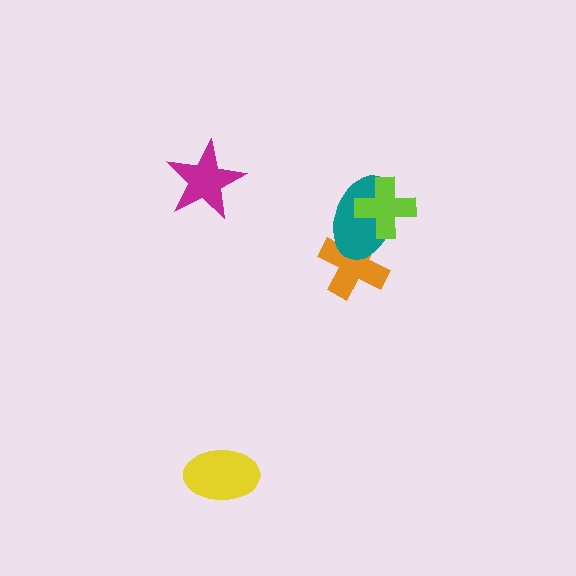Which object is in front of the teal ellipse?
The lime cross is in front of the teal ellipse.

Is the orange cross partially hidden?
Yes, it is partially covered by another shape.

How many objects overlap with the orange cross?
1 object overlaps with the orange cross.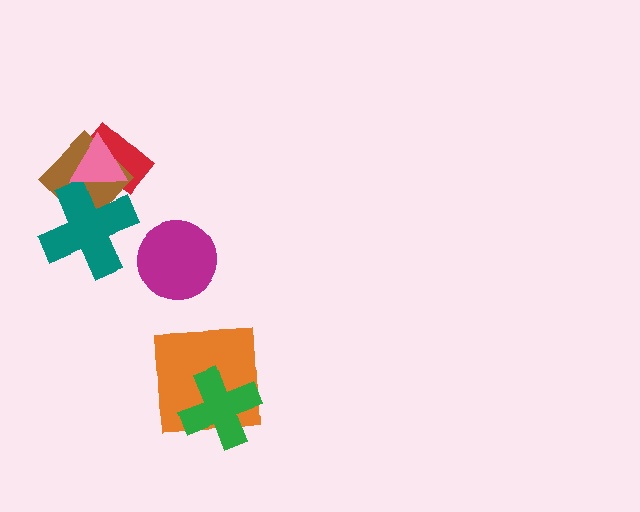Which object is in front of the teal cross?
The pink triangle is in front of the teal cross.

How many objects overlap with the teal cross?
2 objects overlap with the teal cross.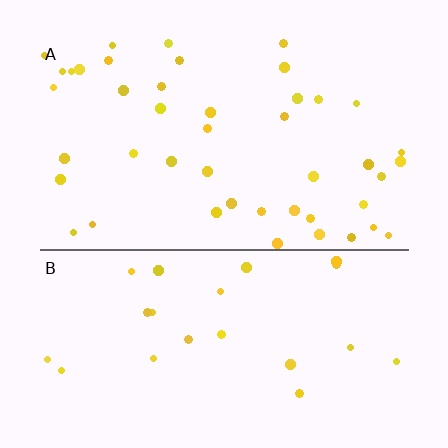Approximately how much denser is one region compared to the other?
Approximately 1.9× — region A over region B.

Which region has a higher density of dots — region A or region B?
A (the top).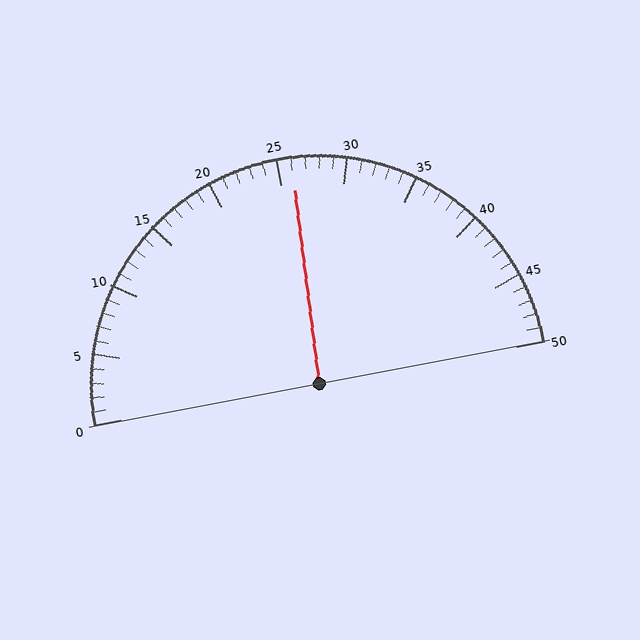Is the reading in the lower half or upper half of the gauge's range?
The reading is in the upper half of the range (0 to 50).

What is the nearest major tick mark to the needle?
The nearest major tick mark is 25.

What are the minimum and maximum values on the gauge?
The gauge ranges from 0 to 50.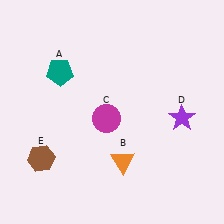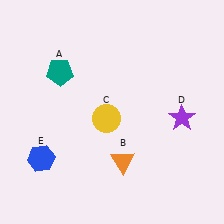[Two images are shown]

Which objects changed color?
C changed from magenta to yellow. E changed from brown to blue.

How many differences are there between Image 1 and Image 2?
There are 2 differences between the two images.